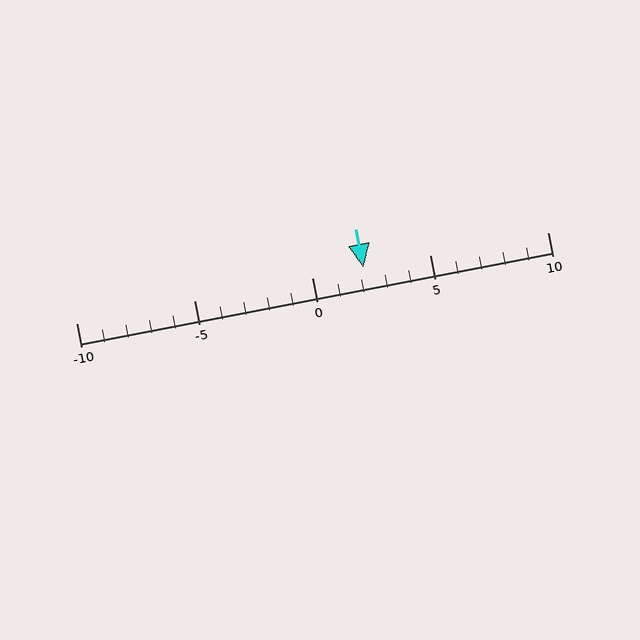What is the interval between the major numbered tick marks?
The major tick marks are spaced 5 units apart.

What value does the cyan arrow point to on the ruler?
The cyan arrow points to approximately 2.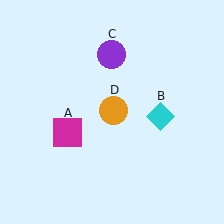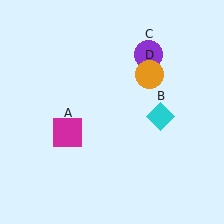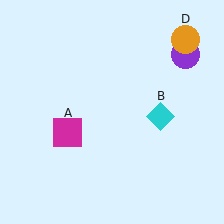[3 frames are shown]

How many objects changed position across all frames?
2 objects changed position: purple circle (object C), orange circle (object D).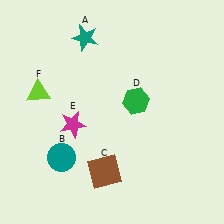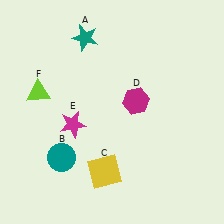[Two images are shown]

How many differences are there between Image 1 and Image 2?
There are 2 differences between the two images.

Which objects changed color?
C changed from brown to yellow. D changed from green to magenta.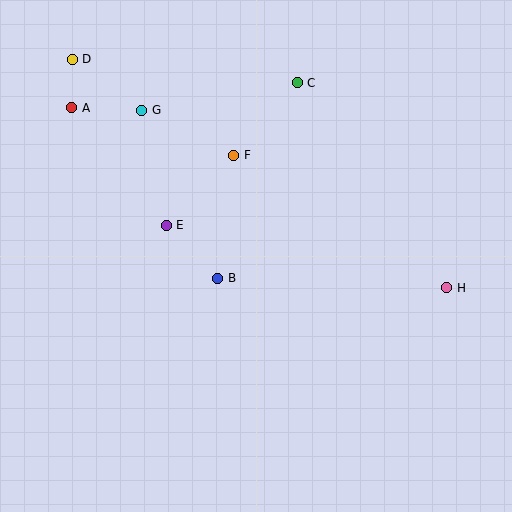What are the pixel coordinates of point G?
Point G is at (142, 110).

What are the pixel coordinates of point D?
Point D is at (72, 59).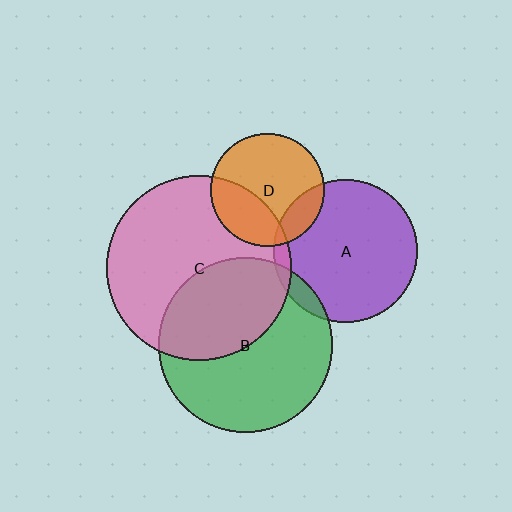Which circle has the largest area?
Circle C (pink).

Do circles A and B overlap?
Yes.